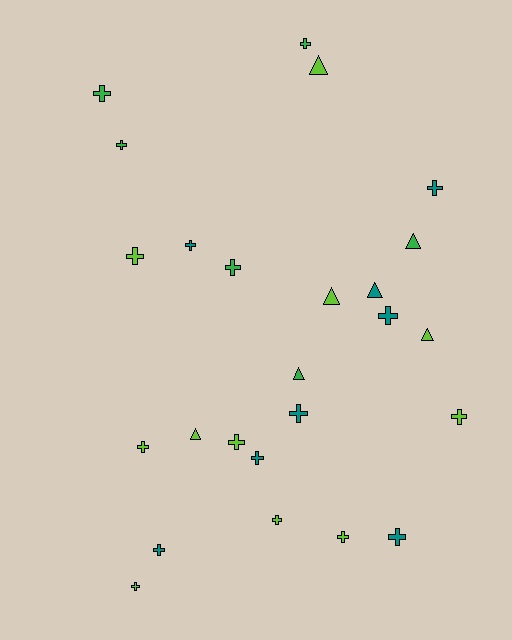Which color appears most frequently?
Lime, with 11 objects.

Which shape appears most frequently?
Cross, with 18 objects.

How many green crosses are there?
There are 4 green crosses.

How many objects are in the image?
There are 25 objects.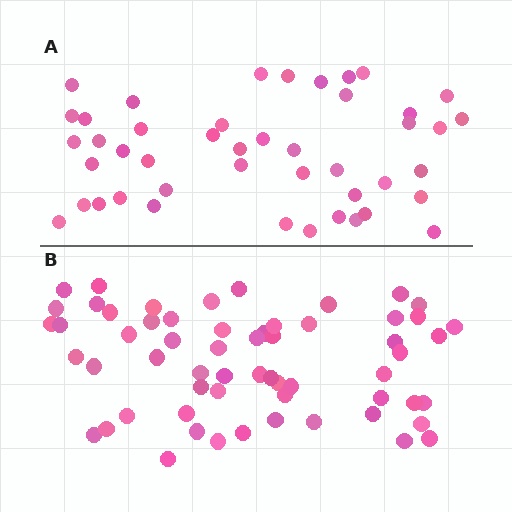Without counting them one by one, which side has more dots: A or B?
Region B (the bottom region) has more dots.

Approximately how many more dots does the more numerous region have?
Region B has approximately 15 more dots than region A.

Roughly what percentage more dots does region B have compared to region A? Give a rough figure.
About 35% more.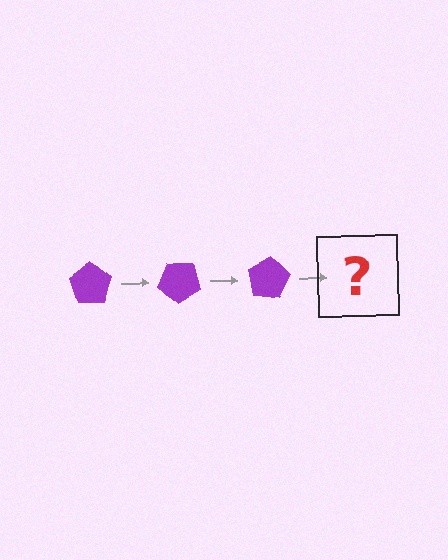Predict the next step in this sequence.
The next step is a purple pentagon rotated 120 degrees.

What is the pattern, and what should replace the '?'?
The pattern is that the pentagon rotates 40 degrees each step. The '?' should be a purple pentagon rotated 120 degrees.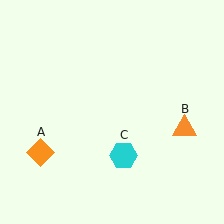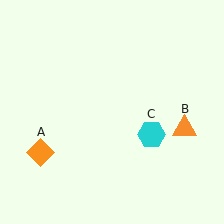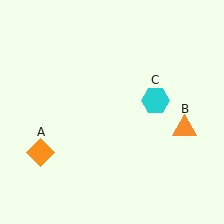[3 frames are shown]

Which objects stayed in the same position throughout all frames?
Orange diamond (object A) and orange triangle (object B) remained stationary.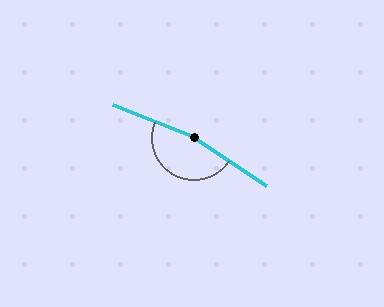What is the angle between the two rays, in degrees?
Approximately 168 degrees.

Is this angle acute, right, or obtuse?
It is obtuse.